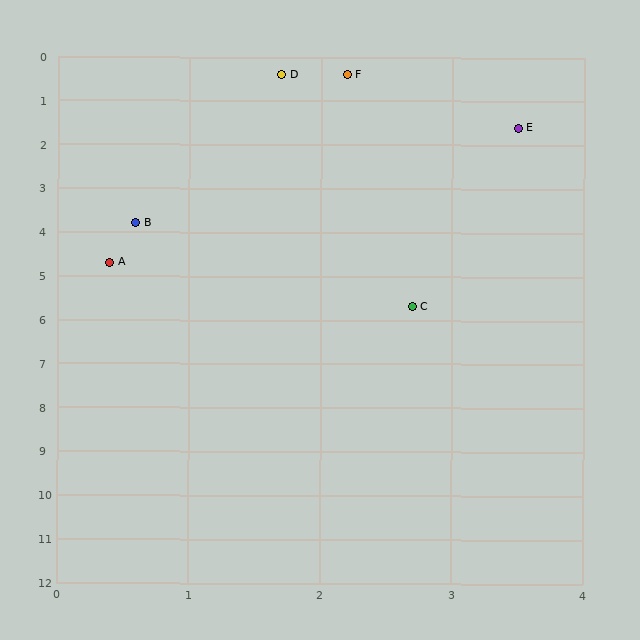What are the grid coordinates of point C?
Point C is at approximately (2.7, 5.7).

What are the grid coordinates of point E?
Point E is at approximately (3.5, 1.6).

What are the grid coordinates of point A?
Point A is at approximately (0.4, 4.7).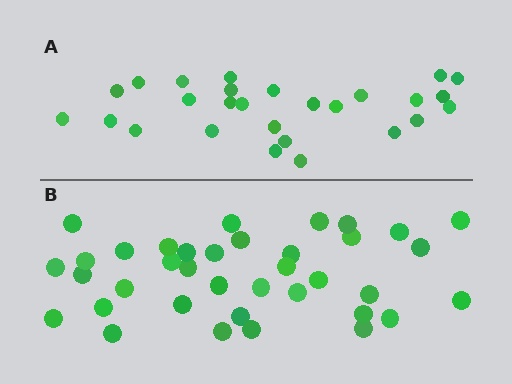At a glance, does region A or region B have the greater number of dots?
Region B (the bottom region) has more dots.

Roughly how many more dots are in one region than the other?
Region B has roughly 10 or so more dots than region A.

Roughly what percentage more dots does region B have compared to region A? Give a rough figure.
About 35% more.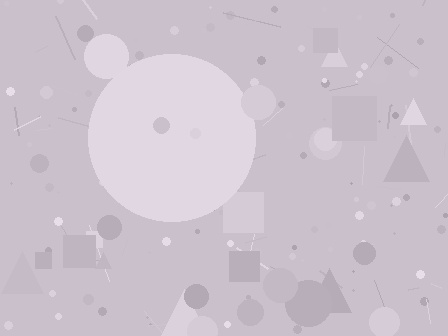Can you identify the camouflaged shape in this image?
The camouflaged shape is a circle.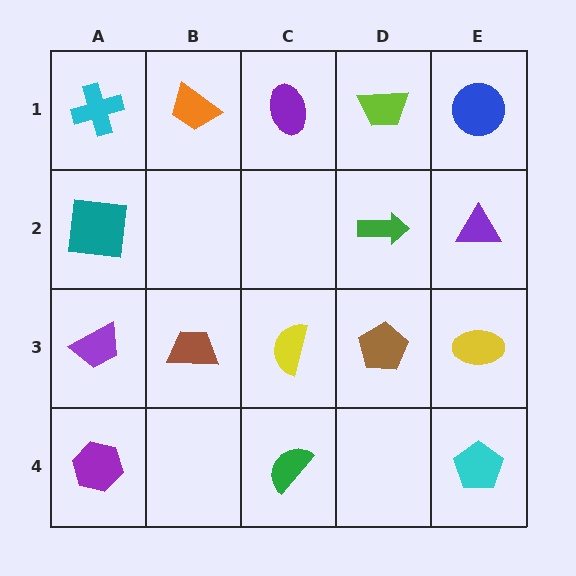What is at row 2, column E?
A purple triangle.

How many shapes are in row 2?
3 shapes.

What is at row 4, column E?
A cyan pentagon.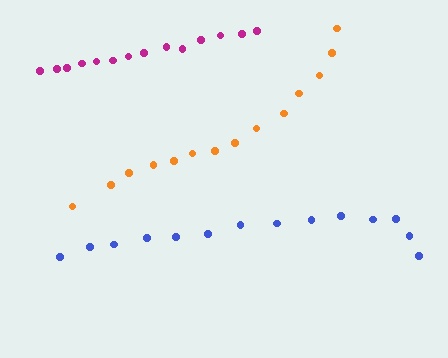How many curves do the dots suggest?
There are 3 distinct paths.